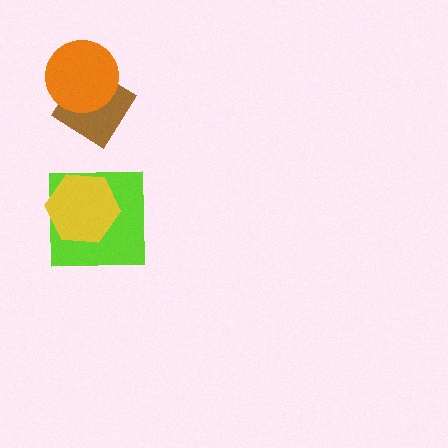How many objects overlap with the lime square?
1 object overlaps with the lime square.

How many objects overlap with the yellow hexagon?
1 object overlaps with the yellow hexagon.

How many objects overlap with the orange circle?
1 object overlaps with the orange circle.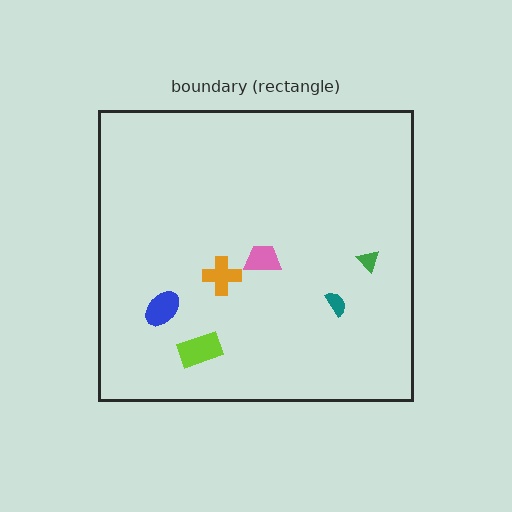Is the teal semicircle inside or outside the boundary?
Inside.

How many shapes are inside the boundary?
6 inside, 0 outside.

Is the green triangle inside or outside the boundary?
Inside.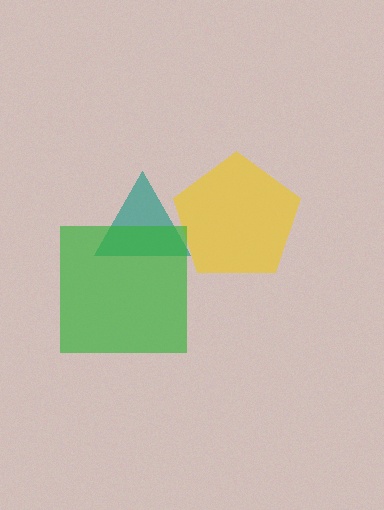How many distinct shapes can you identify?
There are 3 distinct shapes: a yellow pentagon, a teal triangle, a green square.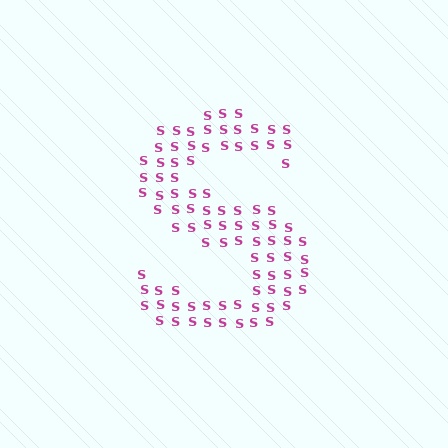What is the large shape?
The large shape is the letter S.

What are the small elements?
The small elements are letter S's.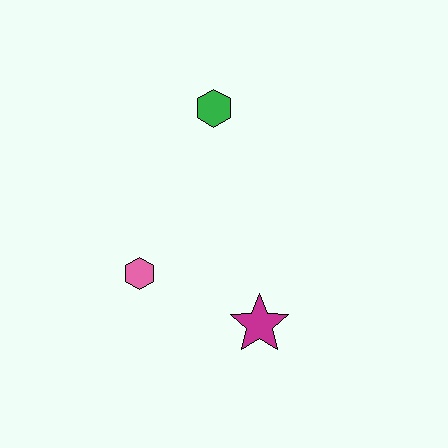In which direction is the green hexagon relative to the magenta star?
The green hexagon is above the magenta star.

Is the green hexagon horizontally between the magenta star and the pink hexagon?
Yes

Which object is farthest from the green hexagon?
The magenta star is farthest from the green hexagon.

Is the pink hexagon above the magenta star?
Yes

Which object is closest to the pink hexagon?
The magenta star is closest to the pink hexagon.